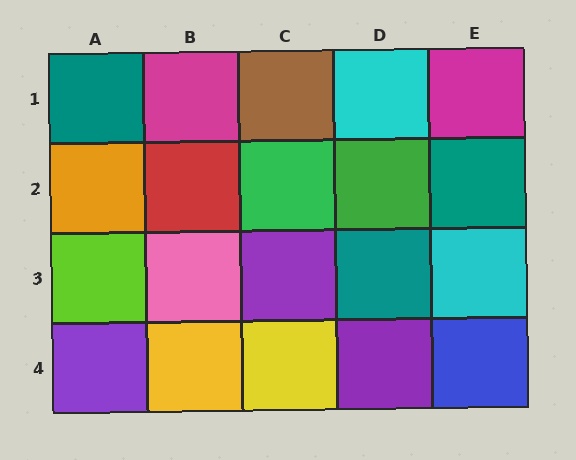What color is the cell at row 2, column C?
Green.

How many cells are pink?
1 cell is pink.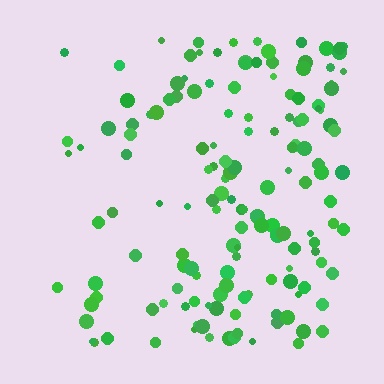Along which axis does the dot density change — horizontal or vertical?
Horizontal.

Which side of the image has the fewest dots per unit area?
The left.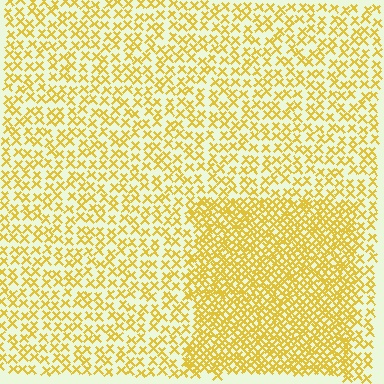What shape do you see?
I see a rectangle.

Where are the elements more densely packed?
The elements are more densely packed inside the rectangle boundary.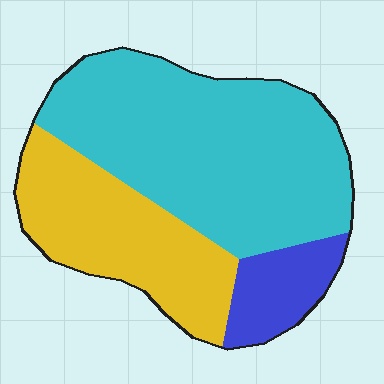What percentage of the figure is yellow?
Yellow takes up about one third (1/3) of the figure.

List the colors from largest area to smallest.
From largest to smallest: cyan, yellow, blue.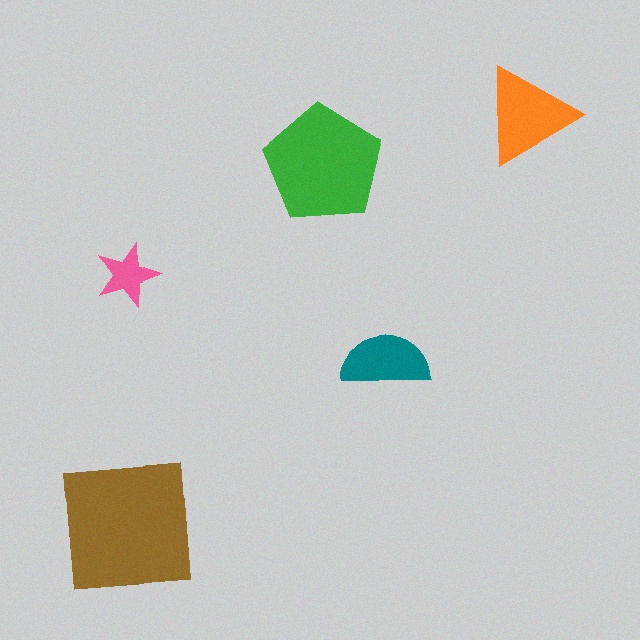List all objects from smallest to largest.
The pink star, the teal semicircle, the orange triangle, the green pentagon, the brown square.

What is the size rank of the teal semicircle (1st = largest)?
4th.